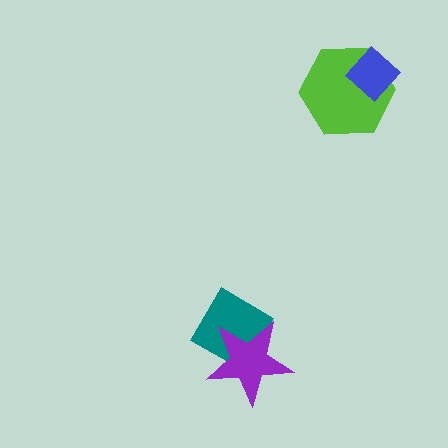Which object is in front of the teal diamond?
The purple star is in front of the teal diamond.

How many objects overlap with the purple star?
1 object overlaps with the purple star.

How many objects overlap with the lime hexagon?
1 object overlaps with the lime hexagon.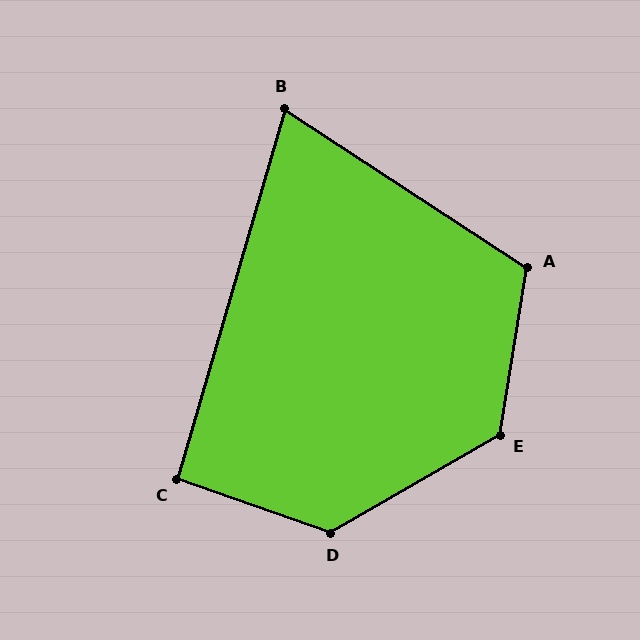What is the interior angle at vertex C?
Approximately 93 degrees (approximately right).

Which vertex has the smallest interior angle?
B, at approximately 73 degrees.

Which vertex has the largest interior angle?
D, at approximately 130 degrees.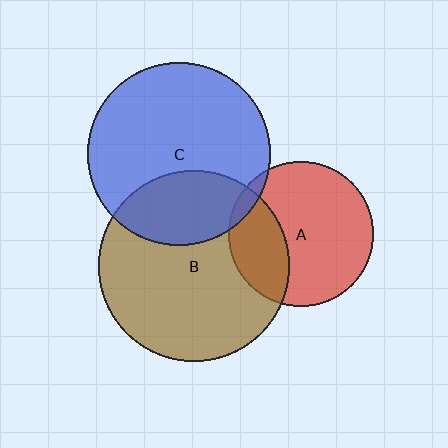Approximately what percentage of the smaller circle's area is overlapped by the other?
Approximately 5%.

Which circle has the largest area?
Circle B (brown).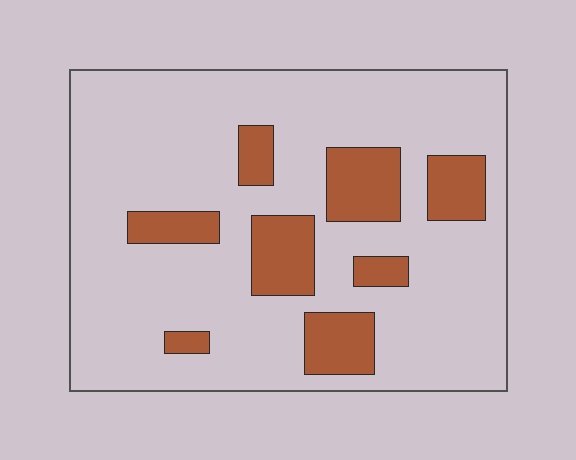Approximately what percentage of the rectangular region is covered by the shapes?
Approximately 20%.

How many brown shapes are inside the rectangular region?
8.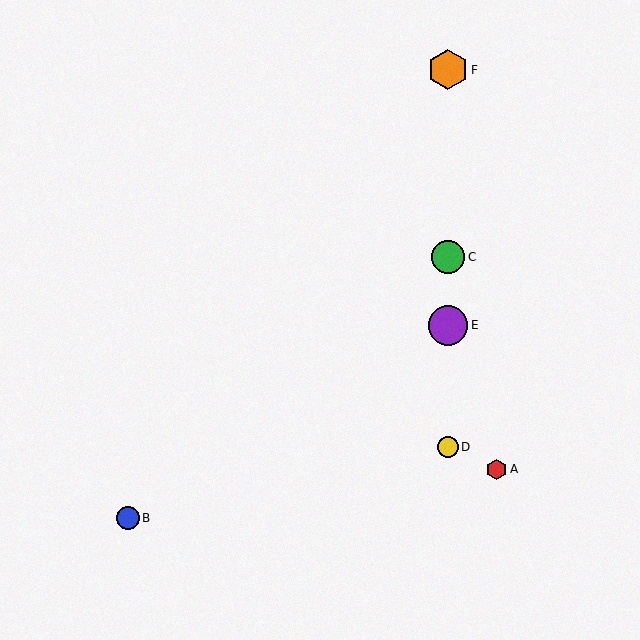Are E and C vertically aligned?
Yes, both are at x≈448.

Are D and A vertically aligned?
No, D is at x≈448 and A is at x≈497.